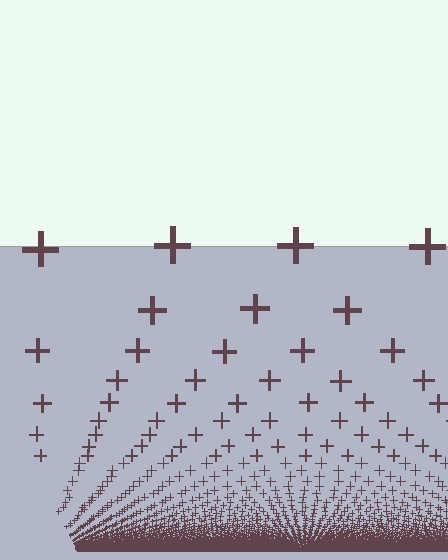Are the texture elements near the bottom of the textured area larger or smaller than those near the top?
Smaller. The gradient is inverted — elements near the bottom are smaller and denser.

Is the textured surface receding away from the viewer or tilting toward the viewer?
The surface appears to tilt toward the viewer. Texture elements get larger and sparser toward the top.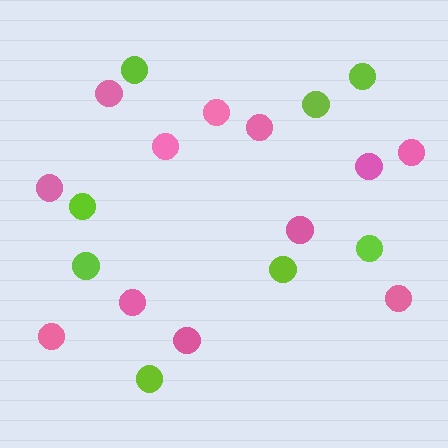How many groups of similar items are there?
There are 2 groups: one group of lime circles (8) and one group of pink circles (12).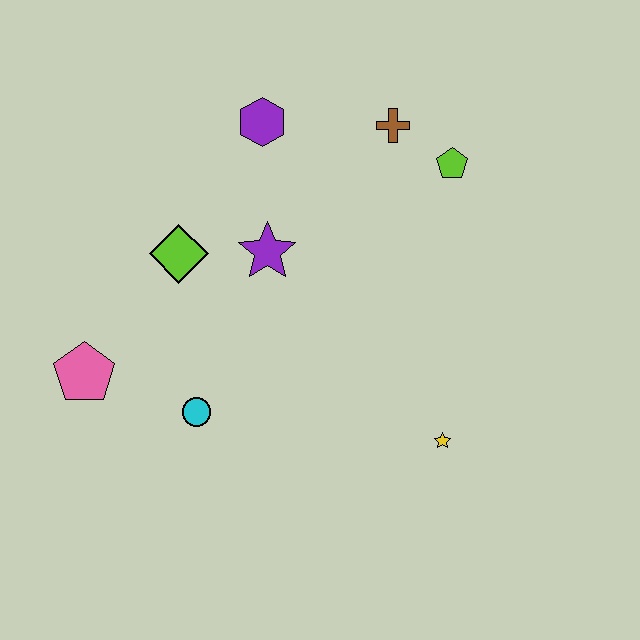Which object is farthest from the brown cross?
The pink pentagon is farthest from the brown cross.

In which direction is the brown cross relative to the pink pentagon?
The brown cross is to the right of the pink pentagon.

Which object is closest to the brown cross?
The lime pentagon is closest to the brown cross.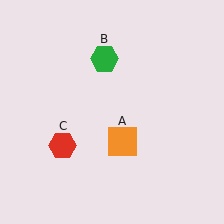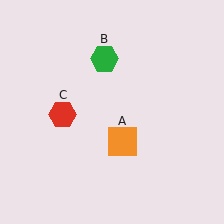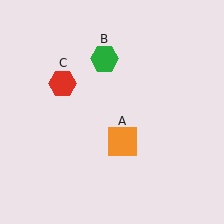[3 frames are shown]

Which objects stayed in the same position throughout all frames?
Orange square (object A) and green hexagon (object B) remained stationary.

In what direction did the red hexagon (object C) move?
The red hexagon (object C) moved up.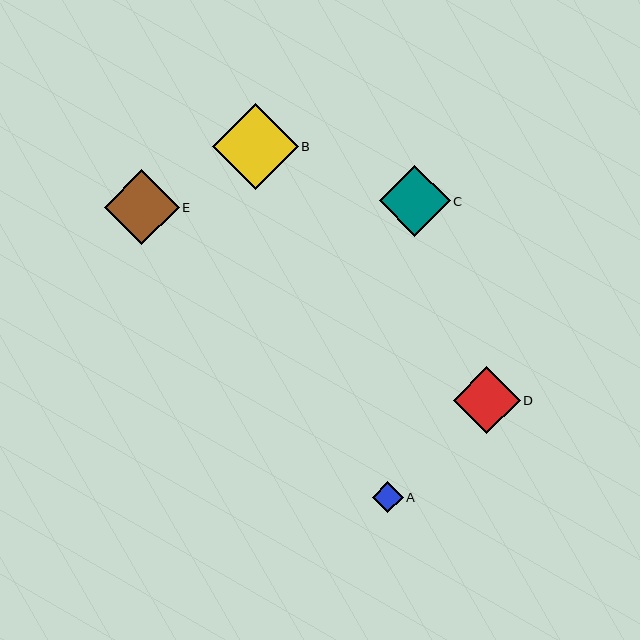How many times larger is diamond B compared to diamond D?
Diamond B is approximately 1.3 times the size of diamond D.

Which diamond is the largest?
Diamond B is the largest with a size of approximately 86 pixels.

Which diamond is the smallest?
Diamond A is the smallest with a size of approximately 31 pixels.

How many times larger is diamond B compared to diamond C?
Diamond B is approximately 1.2 times the size of diamond C.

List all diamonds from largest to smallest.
From largest to smallest: B, E, C, D, A.